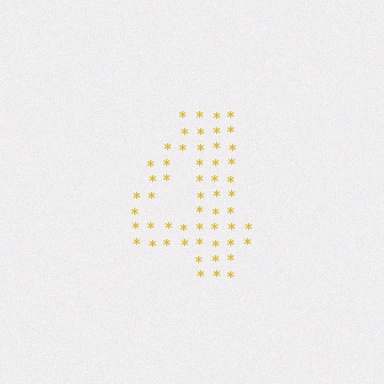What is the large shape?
The large shape is the digit 4.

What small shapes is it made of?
It is made of small asterisks.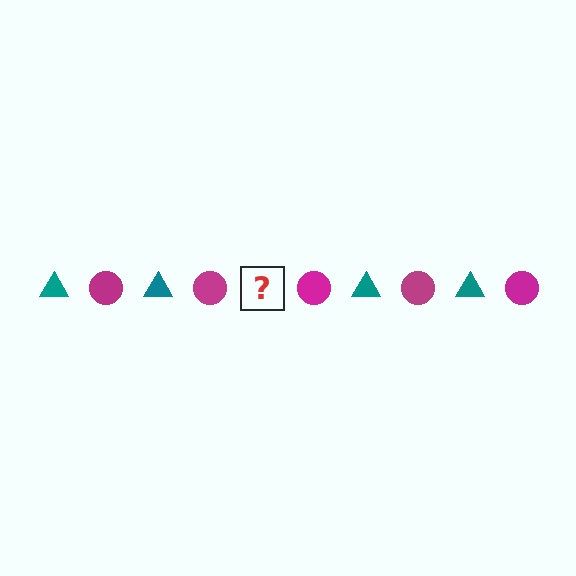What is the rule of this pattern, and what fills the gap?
The rule is that the pattern alternates between teal triangle and magenta circle. The gap should be filled with a teal triangle.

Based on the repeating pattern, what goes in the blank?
The blank should be a teal triangle.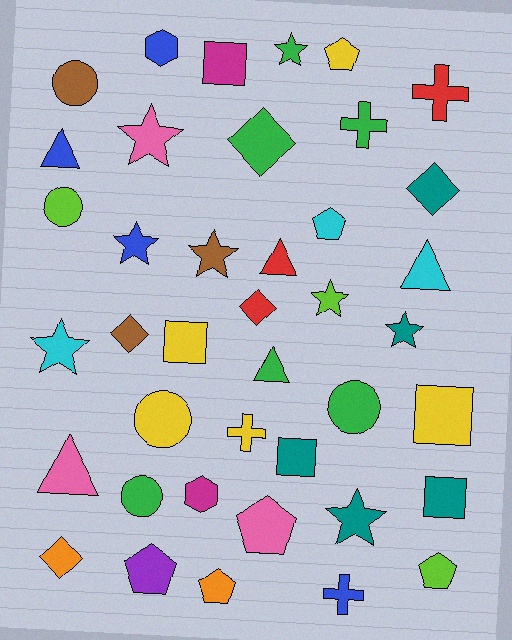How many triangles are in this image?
There are 5 triangles.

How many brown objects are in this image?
There are 3 brown objects.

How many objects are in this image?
There are 40 objects.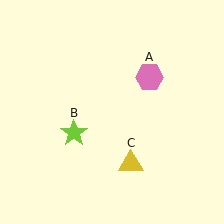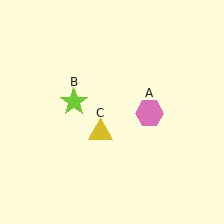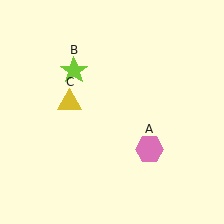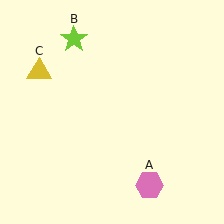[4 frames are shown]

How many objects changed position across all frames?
3 objects changed position: pink hexagon (object A), lime star (object B), yellow triangle (object C).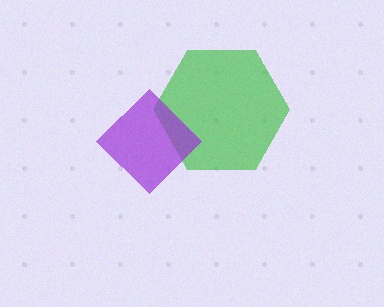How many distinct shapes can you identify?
There are 2 distinct shapes: a green hexagon, a purple diamond.